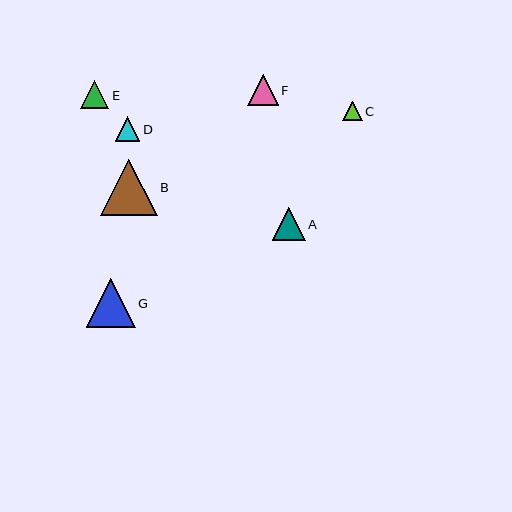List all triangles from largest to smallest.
From largest to smallest: B, G, A, F, E, D, C.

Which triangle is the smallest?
Triangle C is the smallest with a size of approximately 19 pixels.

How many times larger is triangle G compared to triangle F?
Triangle G is approximately 1.6 times the size of triangle F.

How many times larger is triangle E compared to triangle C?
Triangle E is approximately 1.5 times the size of triangle C.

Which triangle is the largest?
Triangle B is the largest with a size of approximately 56 pixels.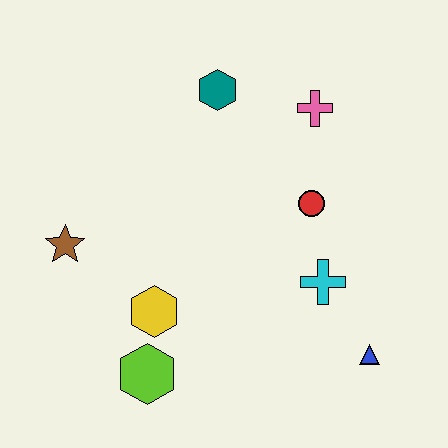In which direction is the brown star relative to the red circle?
The brown star is to the left of the red circle.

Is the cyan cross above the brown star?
No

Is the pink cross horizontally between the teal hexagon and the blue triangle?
Yes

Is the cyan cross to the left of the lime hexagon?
No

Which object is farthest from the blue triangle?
The brown star is farthest from the blue triangle.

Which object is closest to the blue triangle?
The cyan cross is closest to the blue triangle.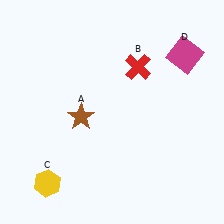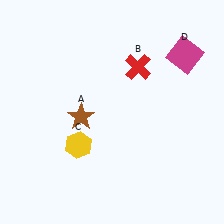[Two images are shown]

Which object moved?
The yellow hexagon (C) moved up.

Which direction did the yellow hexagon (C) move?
The yellow hexagon (C) moved up.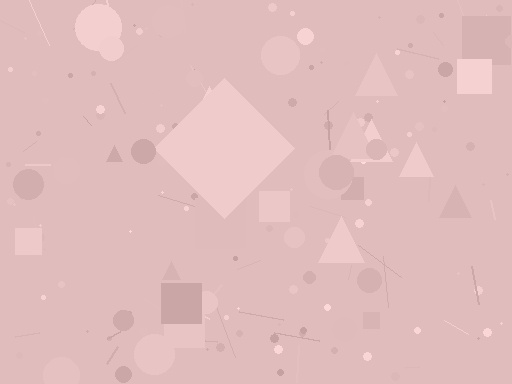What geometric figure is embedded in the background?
A diamond is embedded in the background.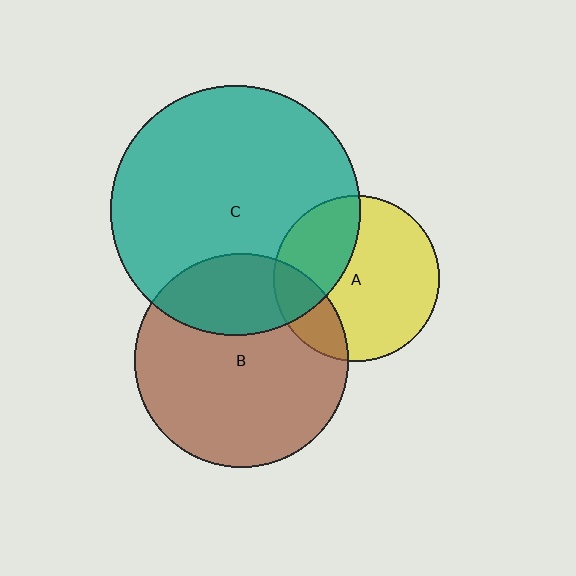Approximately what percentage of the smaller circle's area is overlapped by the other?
Approximately 30%.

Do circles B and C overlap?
Yes.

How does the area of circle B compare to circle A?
Approximately 1.7 times.